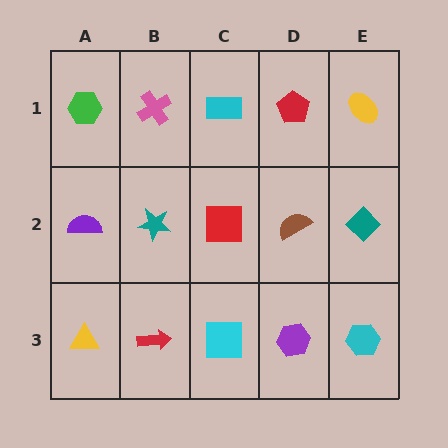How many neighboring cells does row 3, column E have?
2.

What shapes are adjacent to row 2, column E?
A yellow ellipse (row 1, column E), a cyan hexagon (row 3, column E), a brown semicircle (row 2, column D).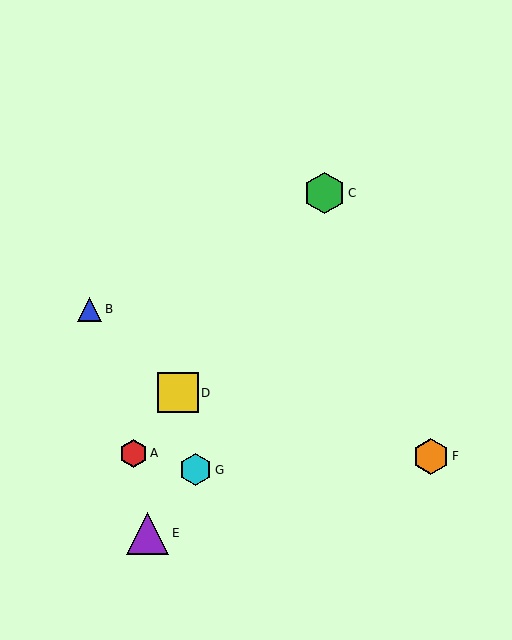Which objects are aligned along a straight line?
Objects A, C, D are aligned along a straight line.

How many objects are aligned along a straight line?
3 objects (A, C, D) are aligned along a straight line.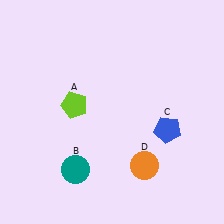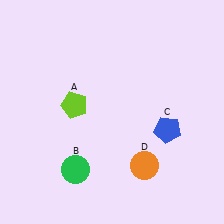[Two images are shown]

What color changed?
The circle (B) changed from teal in Image 1 to green in Image 2.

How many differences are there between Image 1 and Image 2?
There is 1 difference between the two images.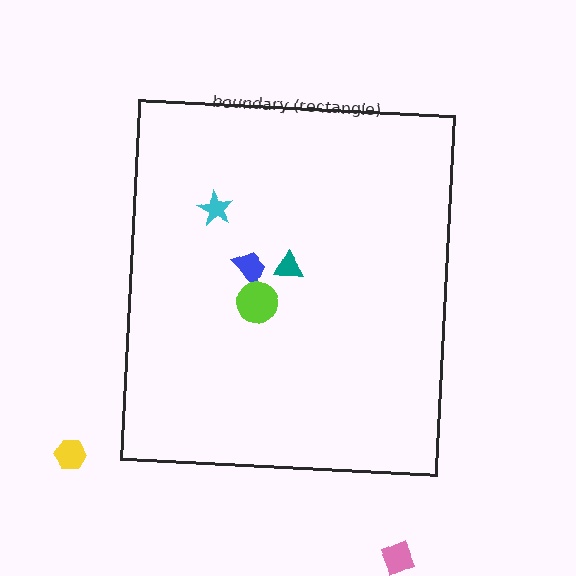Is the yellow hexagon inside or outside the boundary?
Outside.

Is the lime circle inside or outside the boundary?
Inside.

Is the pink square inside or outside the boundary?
Outside.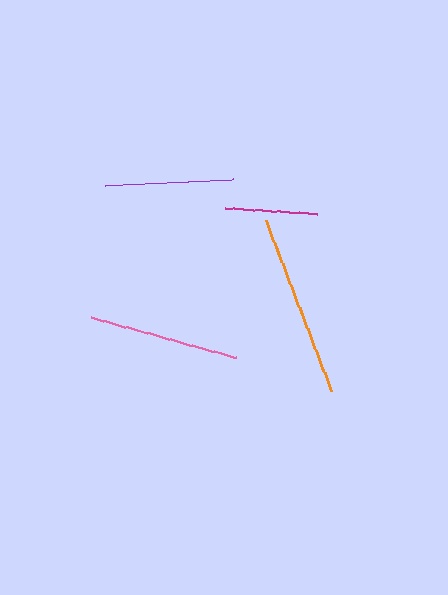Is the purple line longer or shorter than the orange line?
The orange line is longer than the purple line.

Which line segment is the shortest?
The magenta line is the shortest at approximately 92 pixels.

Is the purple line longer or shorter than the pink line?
The pink line is longer than the purple line.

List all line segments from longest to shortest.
From longest to shortest: orange, pink, purple, magenta.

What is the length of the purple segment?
The purple segment is approximately 128 pixels long.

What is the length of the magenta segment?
The magenta segment is approximately 92 pixels long.